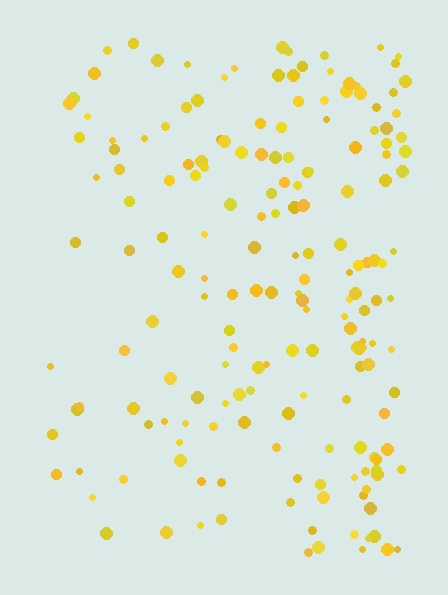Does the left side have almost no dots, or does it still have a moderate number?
Still a moderate number, just noticeably fewer than the right.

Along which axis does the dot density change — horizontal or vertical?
Horizontal.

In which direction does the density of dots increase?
From left to right, with the right side densest.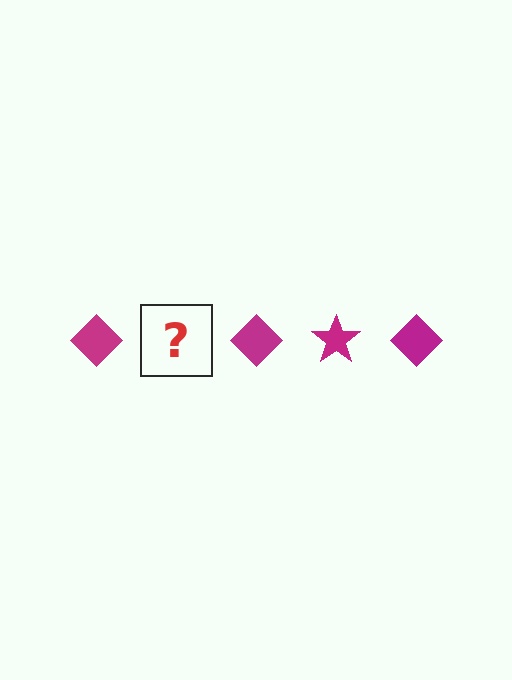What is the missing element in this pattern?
The missing element is a magenta star.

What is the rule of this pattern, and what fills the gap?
The rule is that the pattern cycles through diamond, star shapes in magenta. The gap should be filled with a magenta star.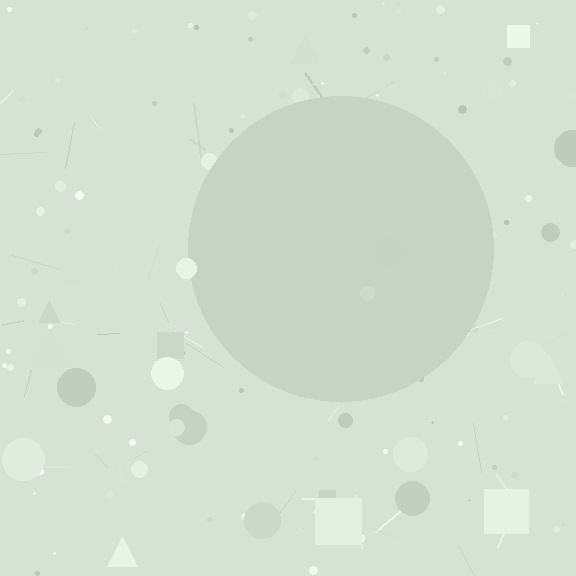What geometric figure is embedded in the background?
A circle is embedded in the background.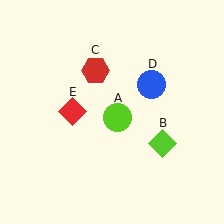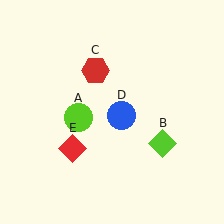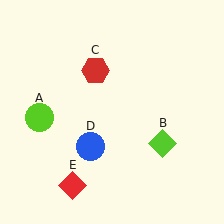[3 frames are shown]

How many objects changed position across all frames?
3 objects changed position: lime circle (object A), blue circle (object D), red diamond (object E).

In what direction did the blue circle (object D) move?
The blue circle (object D) moved down and to the left.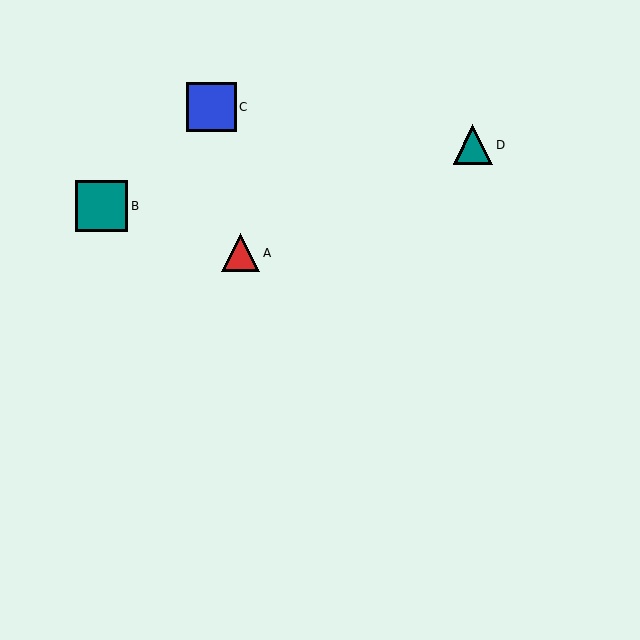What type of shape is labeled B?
Shape B is a teal square.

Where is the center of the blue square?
The center of the blue square is at (211, 107).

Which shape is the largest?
The teal square (labeled B) is the largest.